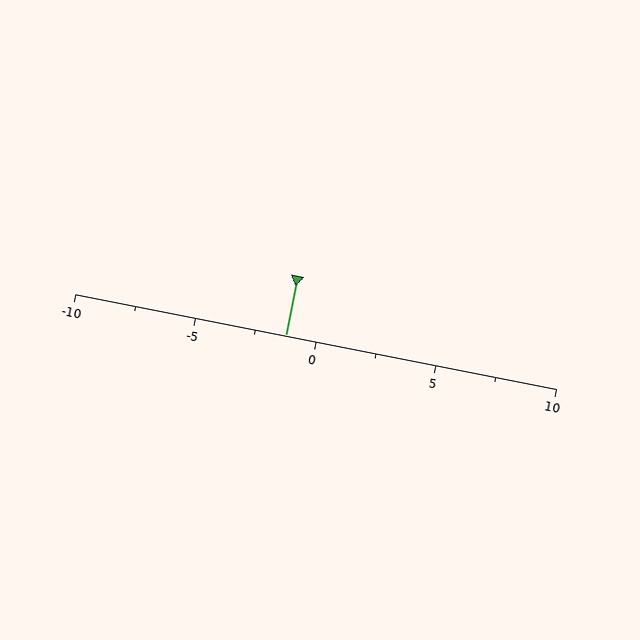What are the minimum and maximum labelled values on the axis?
The axis runs from -10 to 10.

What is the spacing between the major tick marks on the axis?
The major ticks are spaced 5 apart.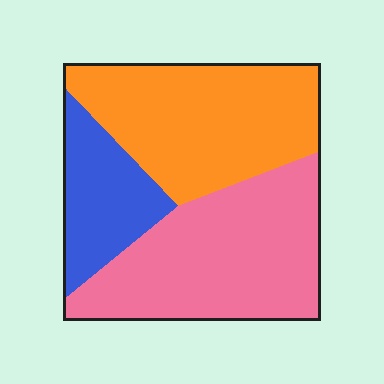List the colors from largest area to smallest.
From largest to smallest: pink, orange, blue.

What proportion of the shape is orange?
Orange covers roughly 40% of the shape.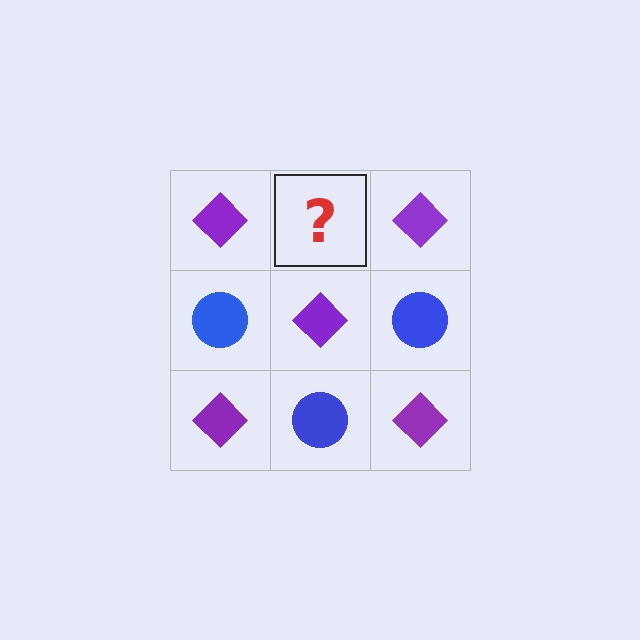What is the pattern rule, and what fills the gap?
The rule is that it alternates purple diamond and blue circle in a checkerboard pattern. The gap should be filled with a blue circle.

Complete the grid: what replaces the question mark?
The question mark should be replaced with a blue circle.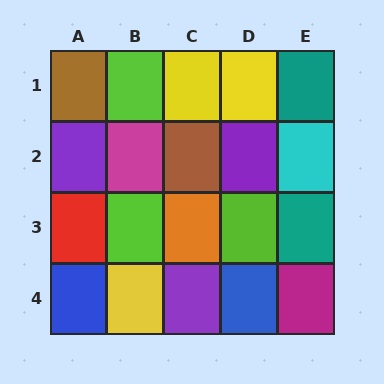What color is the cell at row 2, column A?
Purple.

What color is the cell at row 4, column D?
Blue.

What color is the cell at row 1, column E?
Teal.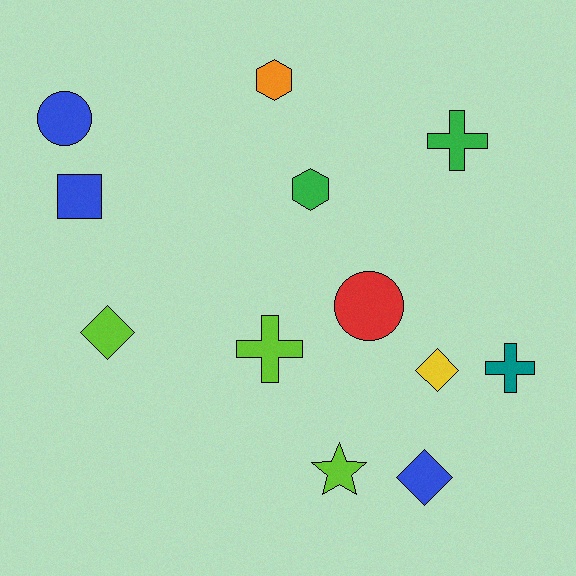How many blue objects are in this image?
There are 3 blue objects.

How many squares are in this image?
There is 1 square.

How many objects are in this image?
There are 12 objects.